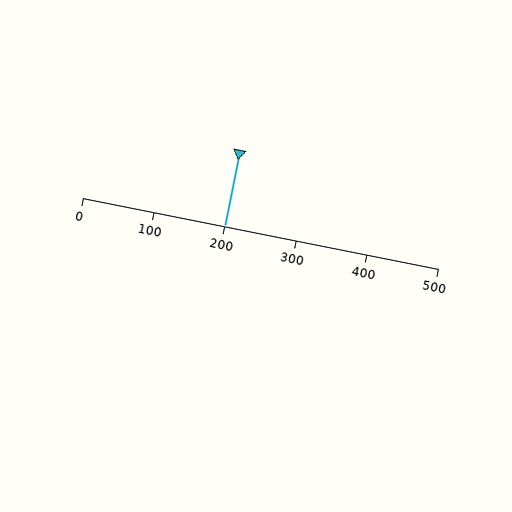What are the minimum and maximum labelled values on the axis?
The axis runs from 0 to 500.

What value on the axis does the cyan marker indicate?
The marker indicates approximately 200.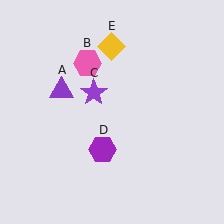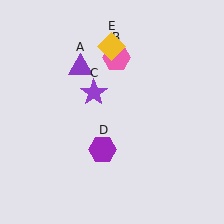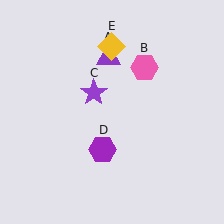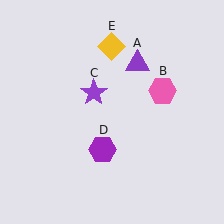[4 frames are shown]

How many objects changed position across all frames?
2 objects changed position: purple triangle (object A), pink hexagon (object B).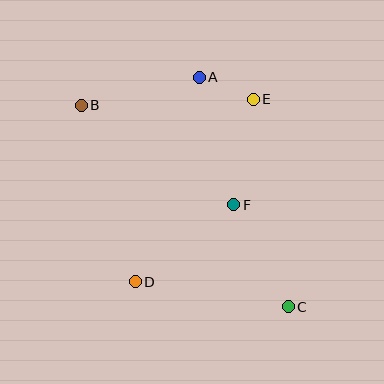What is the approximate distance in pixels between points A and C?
The distance between A and C is approximately 246 pixels.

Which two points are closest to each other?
Points A and E are closest to each other.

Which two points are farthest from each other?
Points B and C are farthest from each other.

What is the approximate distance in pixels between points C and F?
The distance between C and F is approximately 116 pixels.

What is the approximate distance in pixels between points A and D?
The distance between A and D is approximately 214 pixels.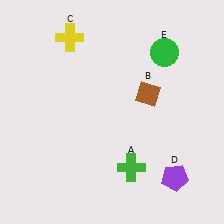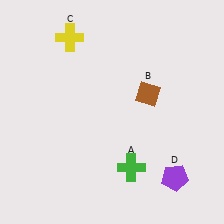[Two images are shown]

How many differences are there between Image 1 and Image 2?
There is 1 difference between the two images.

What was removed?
The green circle (E) was removed in Image 2.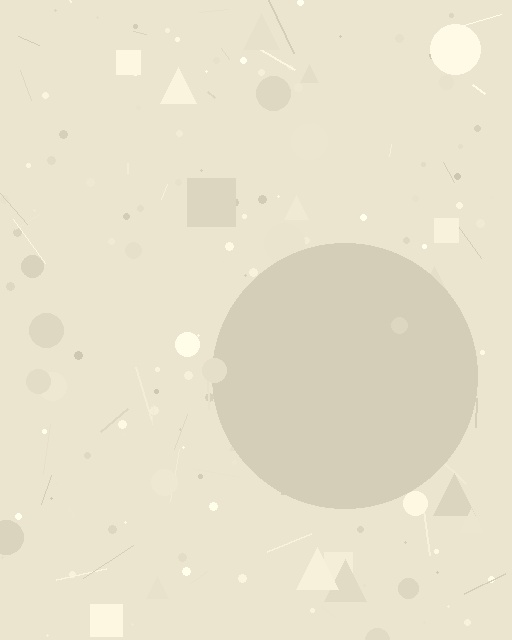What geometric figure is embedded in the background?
A circle is embedded in the background.